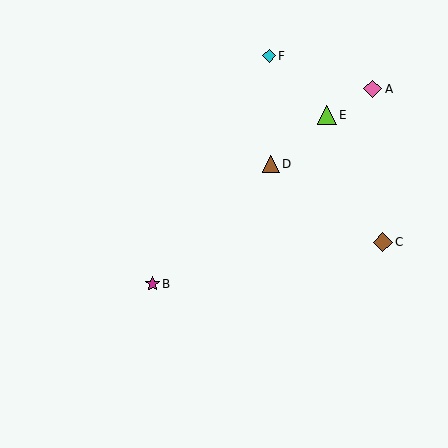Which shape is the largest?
The lime triangle (labeled E) is the largest.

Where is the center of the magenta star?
The center of the magenta star is at (152, 284).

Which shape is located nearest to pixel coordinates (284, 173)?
The brown triangle (labeled D) at (271, 164) is nearest to that location.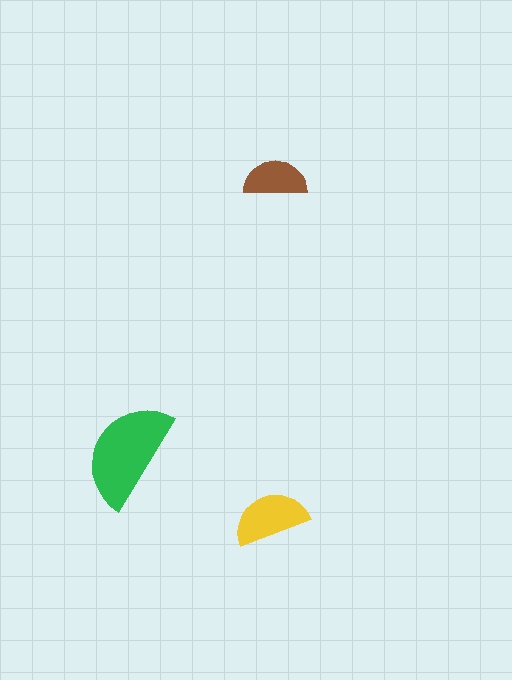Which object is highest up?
The brown semicircle is topmost.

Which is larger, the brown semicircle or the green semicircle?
The green one.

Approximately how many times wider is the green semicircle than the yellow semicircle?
About 1.5 times wider.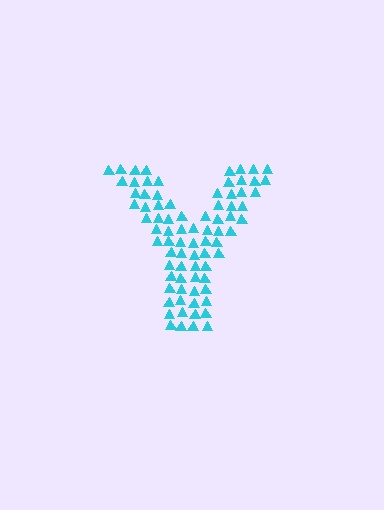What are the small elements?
The small elements are triangles.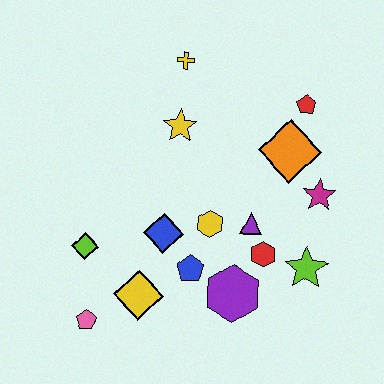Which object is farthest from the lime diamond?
The red pentagon is farthest from the lime diamond.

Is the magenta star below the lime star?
No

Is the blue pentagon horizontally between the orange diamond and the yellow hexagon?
No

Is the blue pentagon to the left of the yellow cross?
No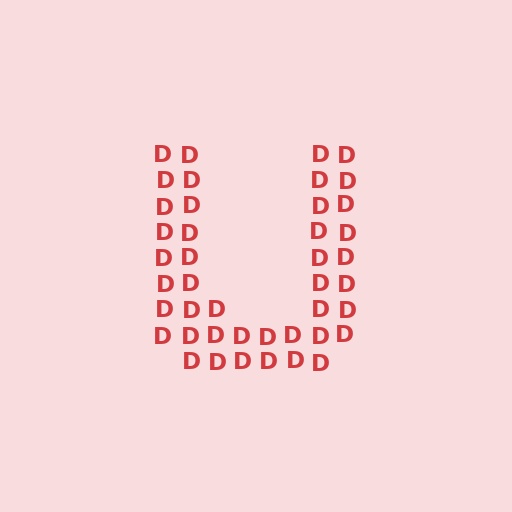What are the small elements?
The small elements are letter D's.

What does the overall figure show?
The overall figure shows the letter U.